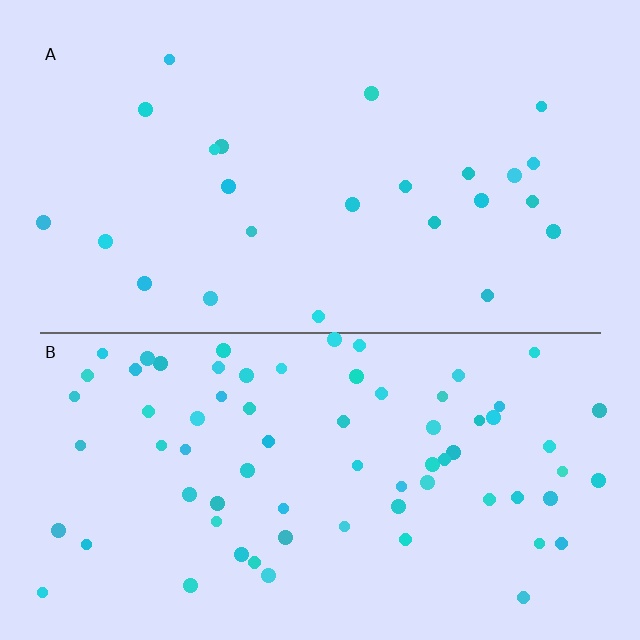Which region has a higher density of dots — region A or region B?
B (the bottom).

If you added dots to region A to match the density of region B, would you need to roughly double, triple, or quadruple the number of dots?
Approximately triple.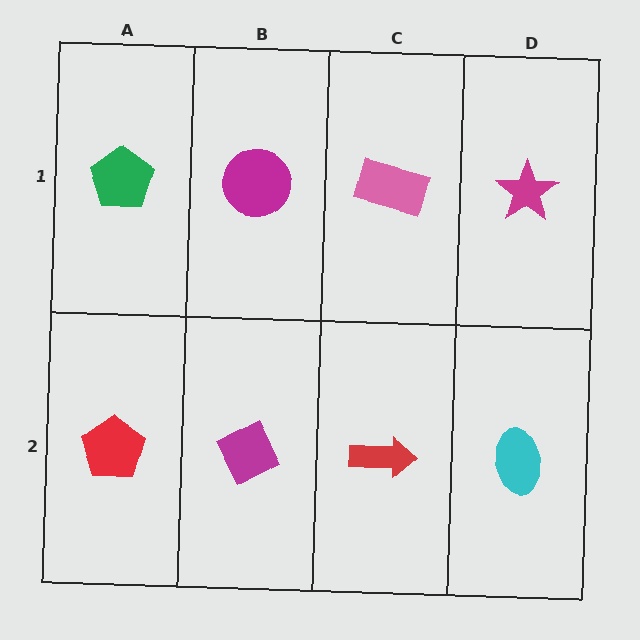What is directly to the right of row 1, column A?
A magenta circle.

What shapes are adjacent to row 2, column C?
A pink rectangle (row 1, column C), a magenta diamond (row 2, column B), a cyan ellipse (row 2, column D).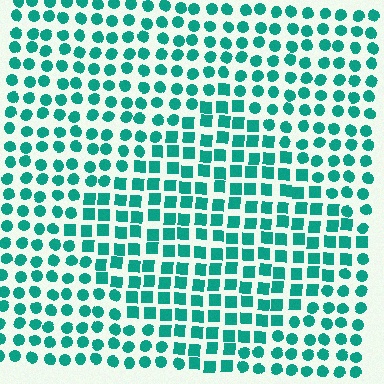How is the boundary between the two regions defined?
The boundary is defined by a change in element shape: squares inside vs. circles outside. All elements share the same color and spacing.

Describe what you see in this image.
The image is filled with small teal elements arranged in a uniform grid. A diamond-shaped region contains squares, while the surrounding area contains circles. The boundary is defined purely by the change in element shape.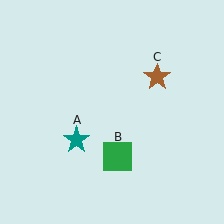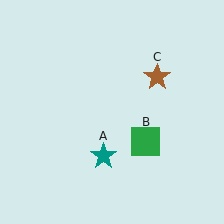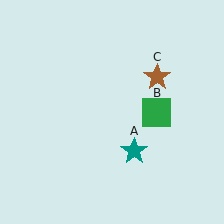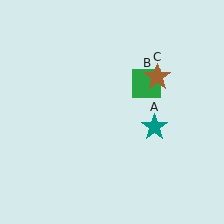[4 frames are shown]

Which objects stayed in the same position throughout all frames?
Brown star (object C) remained stationary.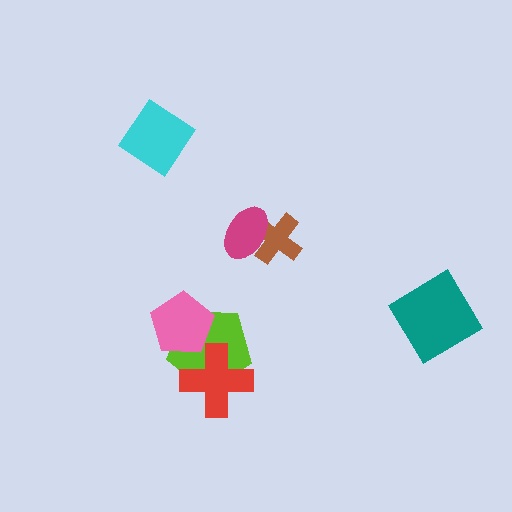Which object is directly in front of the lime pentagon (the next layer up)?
The red cross is directly in front of the lime pentagon.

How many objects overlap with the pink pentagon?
1 object overlaps with the pink pentagon.